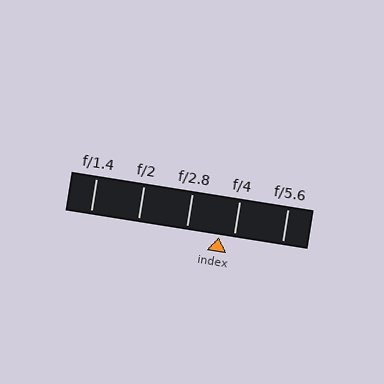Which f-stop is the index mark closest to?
The index mark is closest to f/4.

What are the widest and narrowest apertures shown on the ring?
The widest aperture shown is f/1.4 and the narrowest is f/5.6.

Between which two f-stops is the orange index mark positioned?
The index mark is between f/2.8 and f/4.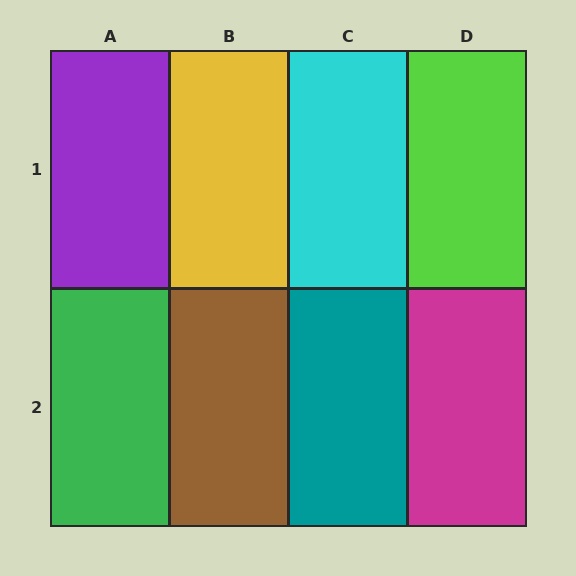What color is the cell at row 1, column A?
Purple.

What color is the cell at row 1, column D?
Lime.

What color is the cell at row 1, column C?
Cyan.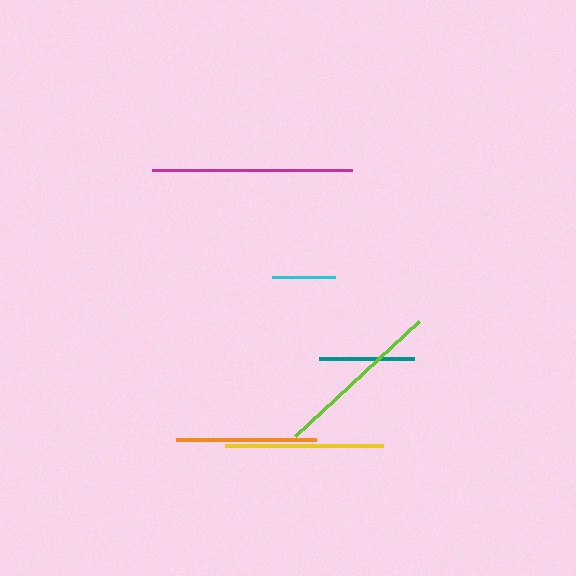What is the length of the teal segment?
The teal segment is approximately 95 pixels long.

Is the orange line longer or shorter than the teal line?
The orange line is longer than the teal line.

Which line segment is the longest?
The magenta line is the longest at approximately 200 pixels.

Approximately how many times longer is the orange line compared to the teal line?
The orange line is approximately 1.5 times the length of the teal line.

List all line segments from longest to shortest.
From longest to shortest: magenta, lime, yellow, orange, teal, cyan.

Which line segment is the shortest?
The cyan line is the shortest at approximately 63 pixels.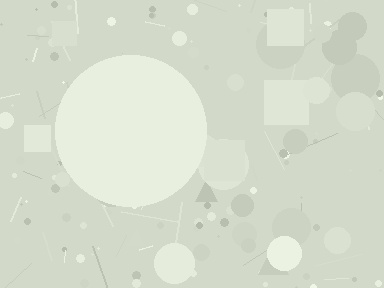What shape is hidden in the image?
A circle is hidden in the image.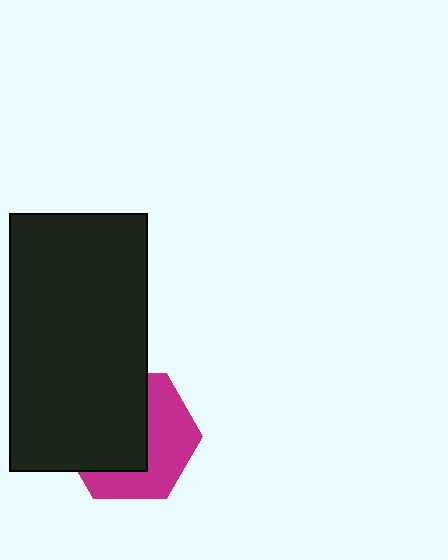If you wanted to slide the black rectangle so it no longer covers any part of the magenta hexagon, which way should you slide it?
Slide it toward the upper-left — that is the most direct way to separate the two shapes.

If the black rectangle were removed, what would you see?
You would see the complete magenta hexagon.